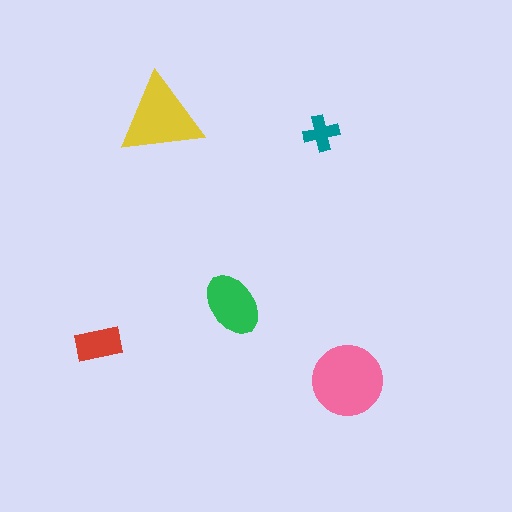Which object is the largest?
The pink circle.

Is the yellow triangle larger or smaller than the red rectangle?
Larger.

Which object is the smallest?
The teal cross.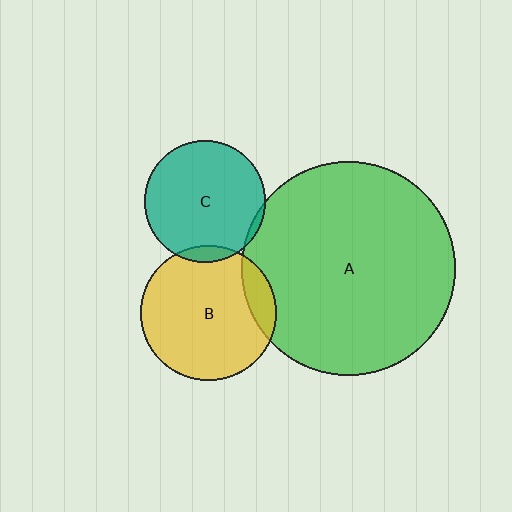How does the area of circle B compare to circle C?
Approximately 1.3 times.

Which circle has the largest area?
Circle A (green).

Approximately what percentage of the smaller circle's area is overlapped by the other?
Approximately 10%.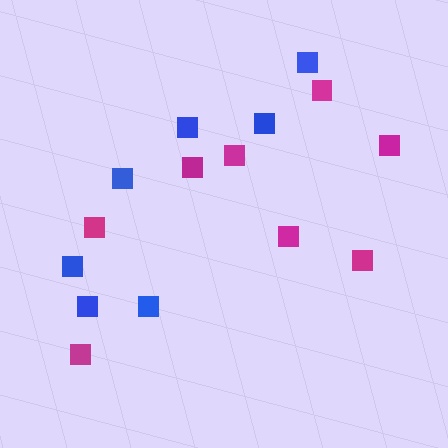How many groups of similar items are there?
There are 2 groups: one group of magenta squares (8) and one group of blue squares (7).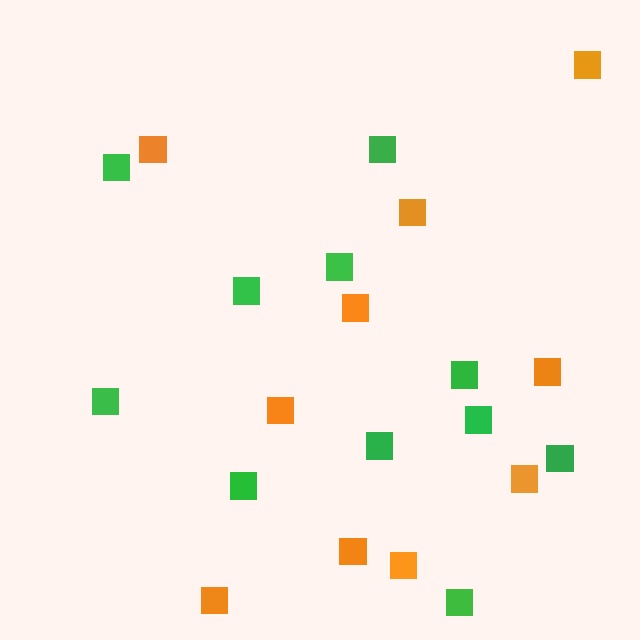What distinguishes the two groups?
There are 2 groups: one group of green squares (11) and one group of orange squares (10).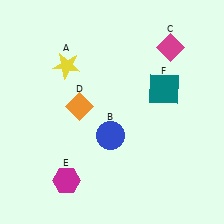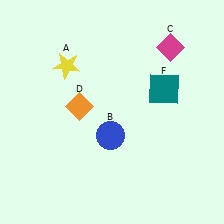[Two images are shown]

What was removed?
The magenta hexagon (E) was removed in Image 2.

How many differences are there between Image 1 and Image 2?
There is 1 difference between the two images.